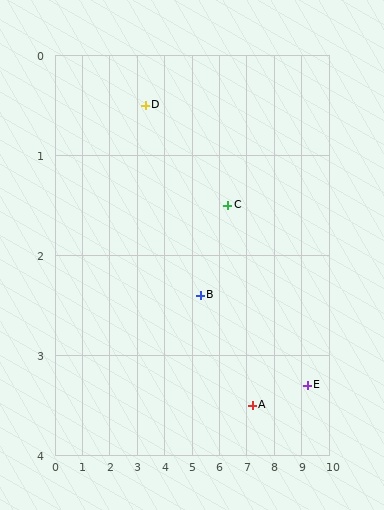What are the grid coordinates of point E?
Point E is at approximately (9.2, 3.3).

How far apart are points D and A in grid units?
Points D and A are about 4.9 grid units apart.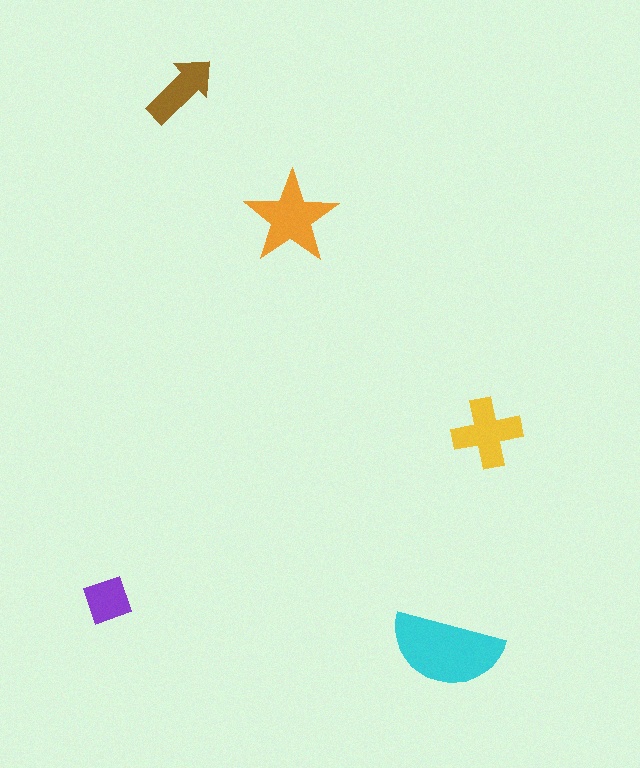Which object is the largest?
The cyan semicircle.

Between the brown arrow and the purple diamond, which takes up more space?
The brown arrow.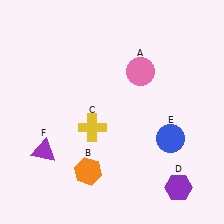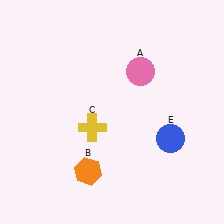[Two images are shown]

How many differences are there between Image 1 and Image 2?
There are 2 differences between the two images.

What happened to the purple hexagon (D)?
The purple hexagon (D) was removed in Image 2. It was in the bottom-right area of Image 1.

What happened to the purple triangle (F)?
The purple triangle (F) was removed in Image 2. It was in the bottom-left area of Image 1.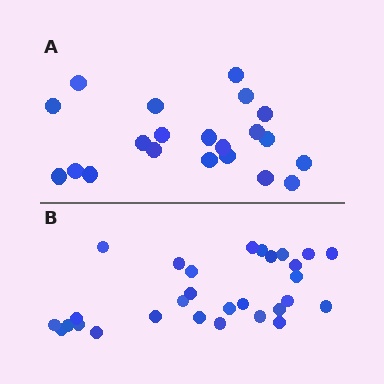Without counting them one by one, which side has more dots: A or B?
Region B (the bottom region) has more dots.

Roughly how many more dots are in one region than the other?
Region B has roughly 8 or so more dots than region A.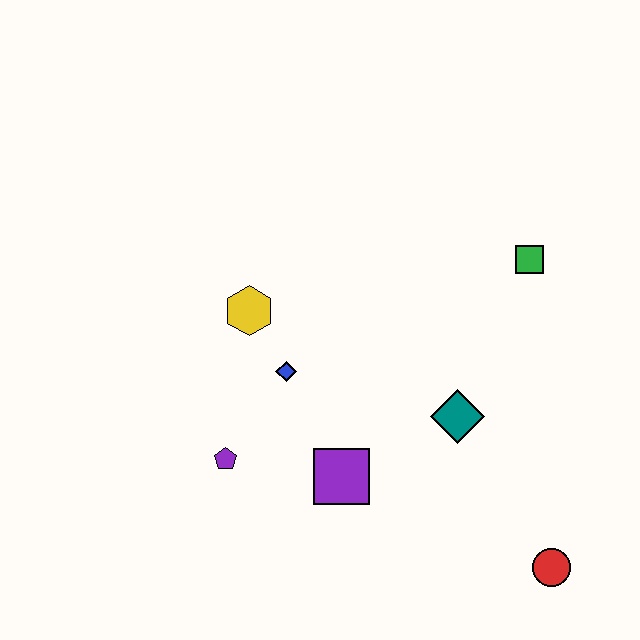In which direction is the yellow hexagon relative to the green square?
The yellow hexagon is to the left of the green square.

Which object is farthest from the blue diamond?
The red circle is farthest from the blue diamond.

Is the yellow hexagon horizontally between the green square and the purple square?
No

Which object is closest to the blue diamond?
The yellow hexagon is closest to the blue diamond.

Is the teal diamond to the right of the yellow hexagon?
Yes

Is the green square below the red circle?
No